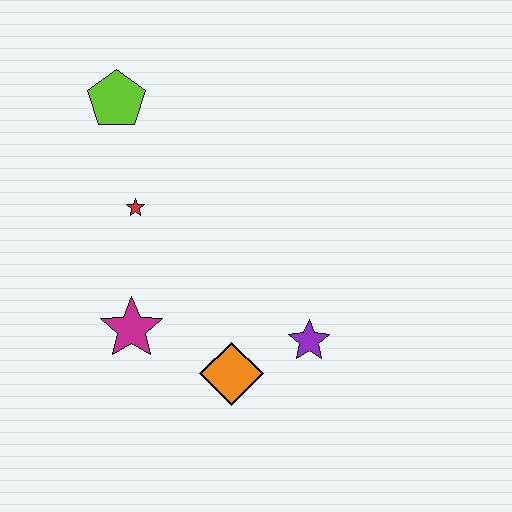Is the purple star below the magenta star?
Yes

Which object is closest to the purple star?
The orange diamond is closest to the purple star.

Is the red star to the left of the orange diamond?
Yes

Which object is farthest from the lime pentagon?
The purple star is farthest from the lime pentagon.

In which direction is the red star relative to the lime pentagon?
The red star is below the lime pentagon.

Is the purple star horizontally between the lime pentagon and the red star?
No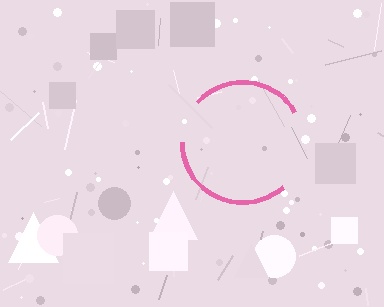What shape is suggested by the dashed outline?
The dashed outline suggests a circle.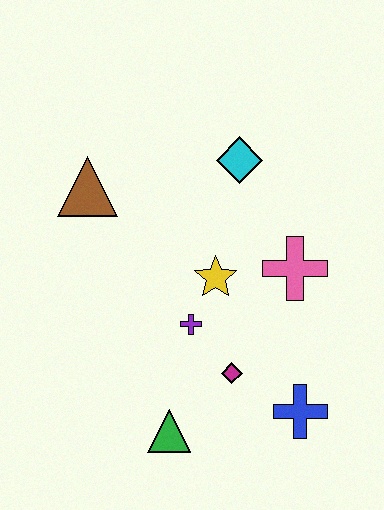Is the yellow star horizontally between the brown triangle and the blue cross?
Yes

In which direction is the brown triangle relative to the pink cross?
The brown triangle is to the left of the pink cross.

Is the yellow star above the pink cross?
No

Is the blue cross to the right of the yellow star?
Yes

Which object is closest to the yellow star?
The purple cross is closest to the yellow star.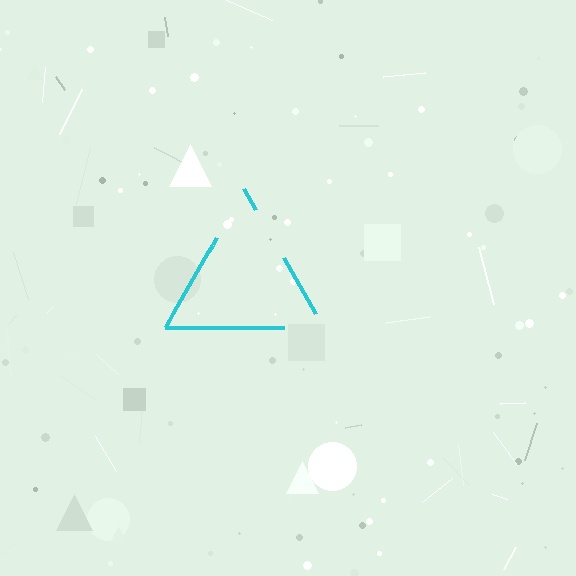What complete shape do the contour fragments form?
The contour fragments form a triangle.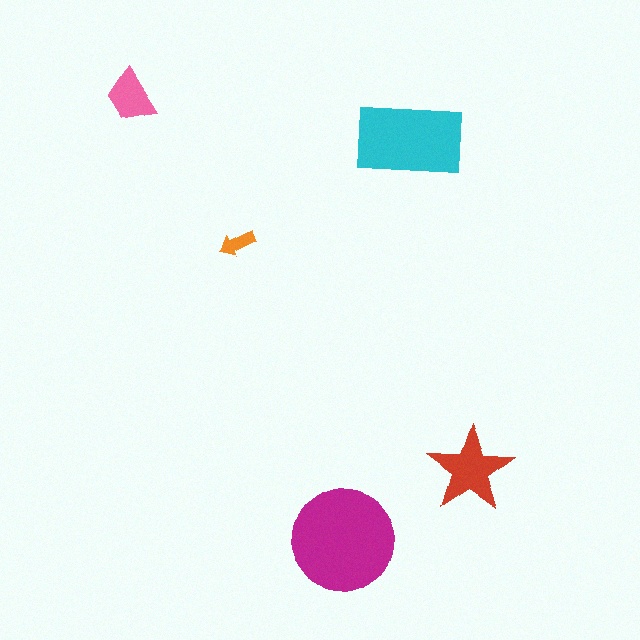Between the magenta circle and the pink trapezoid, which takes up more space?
The magenta circle.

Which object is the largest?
The magenta circle.